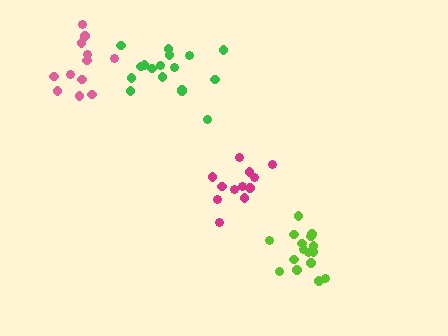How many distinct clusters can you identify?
There are 4 distinct clusters.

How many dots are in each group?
Group 1: 16 dots, Group 2: 12 dots, Group 3: 17 dots, Group 4: 12 dots (57 total).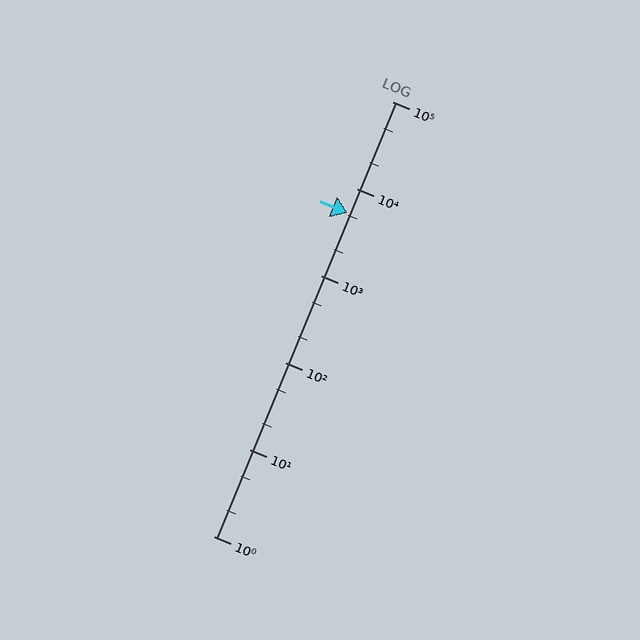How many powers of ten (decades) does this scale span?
The scale spans 5 decades, from 1 to 100000.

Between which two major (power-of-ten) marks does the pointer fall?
The pointer is between 1000 and 10000.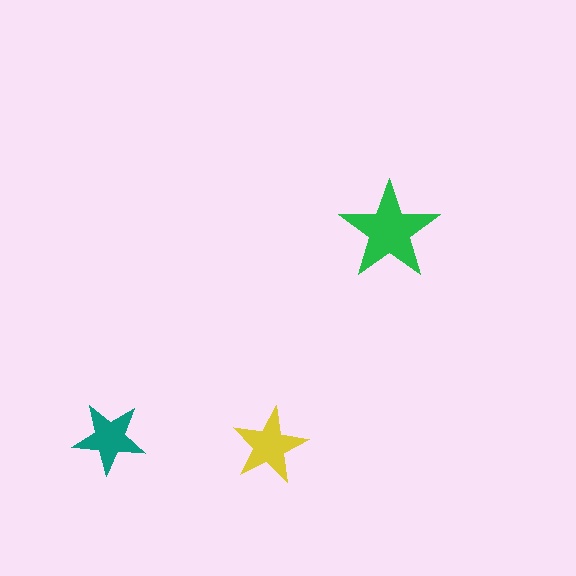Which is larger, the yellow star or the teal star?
The yellow one.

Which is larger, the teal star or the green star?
The green one.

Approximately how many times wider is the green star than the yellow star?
About 1.5 times wider.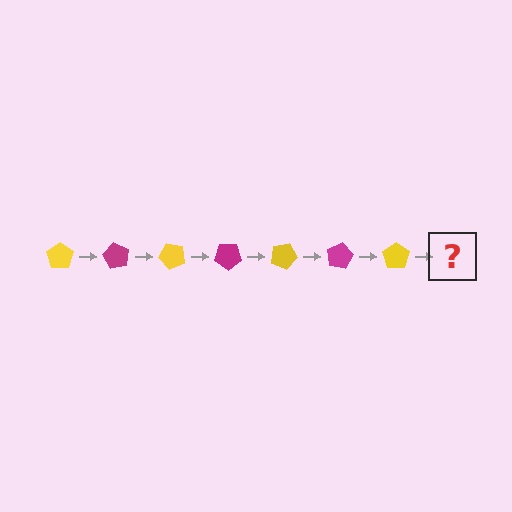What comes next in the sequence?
The next element should be a magenta pentagon, rotated 420 degrees from the start.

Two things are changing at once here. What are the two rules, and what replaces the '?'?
The two rules are that it rotates 60 degrees each step and the color cycles through yellow and magenta. The '?' should be a magenta pentagon, rotated 420 degrees from the start.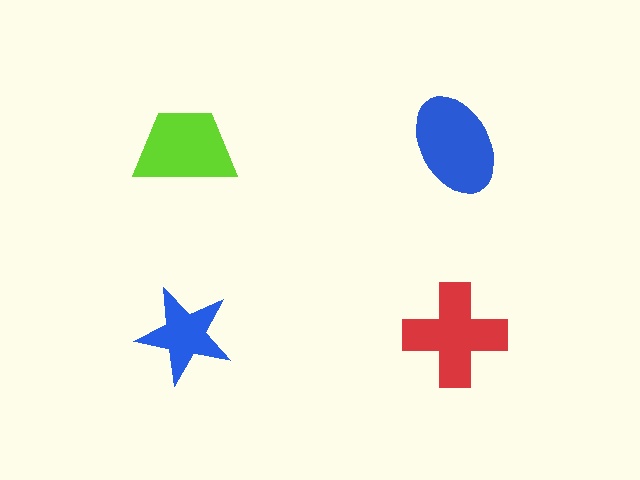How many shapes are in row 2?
2 shapes.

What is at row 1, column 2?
A blue ellipse.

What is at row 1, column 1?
A lime trapezoid.